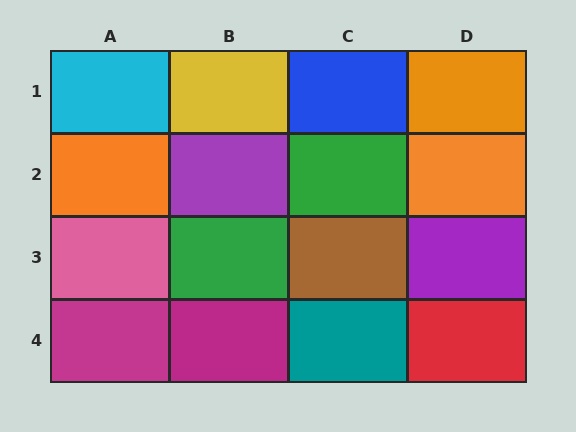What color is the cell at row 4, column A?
Magenta.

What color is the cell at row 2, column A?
Orange.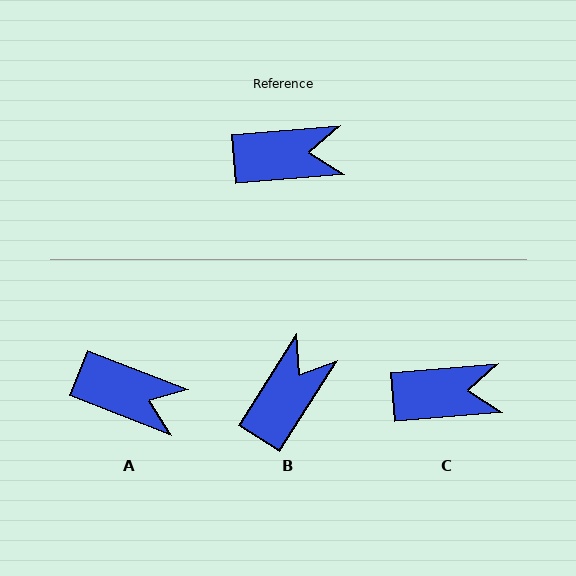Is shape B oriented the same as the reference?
No, it is off by about 53 degrees.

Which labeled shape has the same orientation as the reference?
C.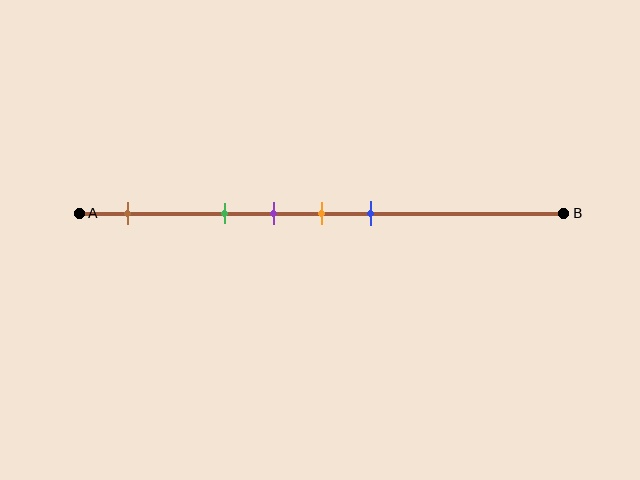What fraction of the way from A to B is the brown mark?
The brown mark is approximately 10% (0.1) of the way from A to B.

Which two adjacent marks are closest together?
The purple and orange marks are the closest adjacent pair.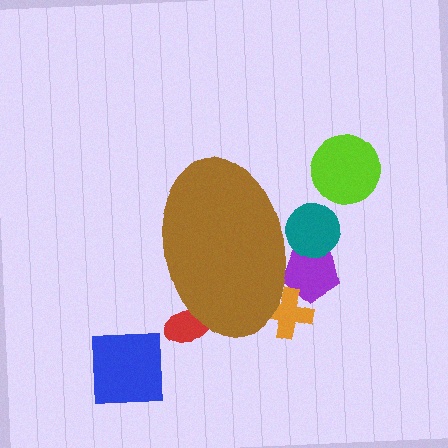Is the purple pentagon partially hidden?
Yes, the purple pentagon is partially hidden behind the brown ellipse.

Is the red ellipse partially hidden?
Yes, the red ellipse is partially hidden behind the brown ellipse.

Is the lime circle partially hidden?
No, the lime circle is fully visible.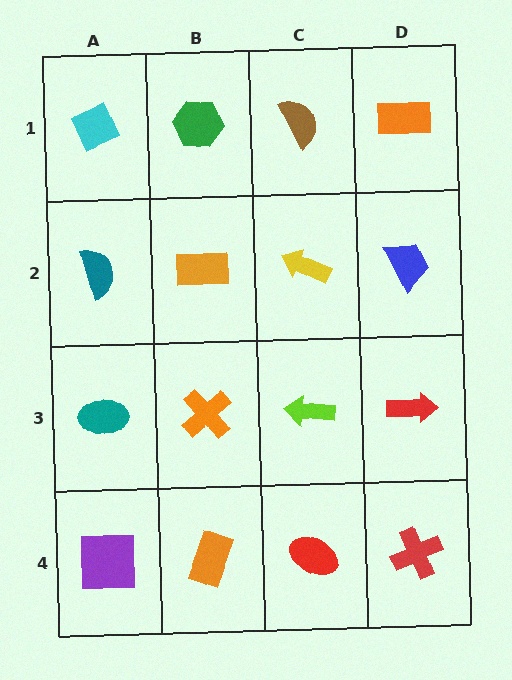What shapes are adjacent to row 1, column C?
A yellow arrow (row 2, column C), a green hexagon (row 1, column B), an orange rectangle (row 1, column D).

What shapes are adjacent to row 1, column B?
An orange rectangle (row 2, column B), a cyan diamond (row 1, column A), a brown semicircle (row 1, column C).